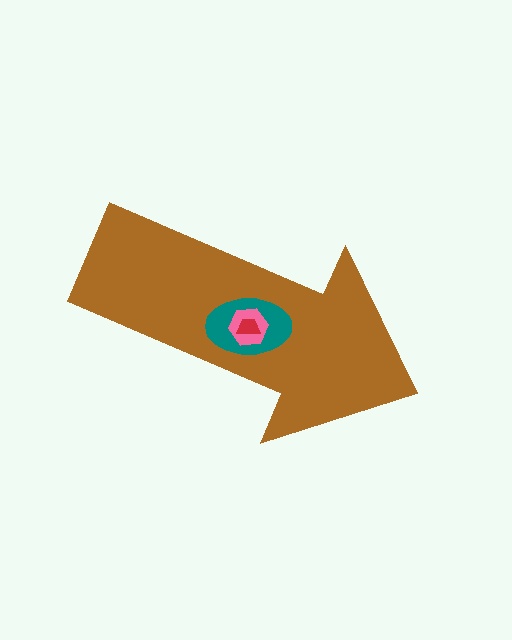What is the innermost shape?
The red trapezoid.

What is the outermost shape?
The brown arrow.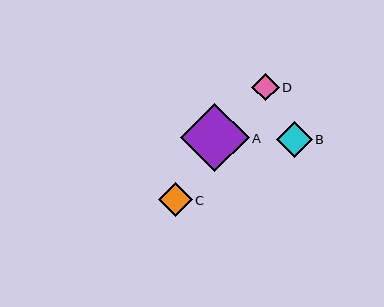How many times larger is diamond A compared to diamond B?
Diamond A is approximately 1.9 times the size of diamond B.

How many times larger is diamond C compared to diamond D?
Diamond C is approximately 1.2 times the size of diamond D.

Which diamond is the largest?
Diamond A is the largest with a size of approximately 69 pixels.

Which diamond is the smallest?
Diamond D is the smallest with a size of approximately 28 pixels.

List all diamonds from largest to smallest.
From largest to smallest: A, B, C, D.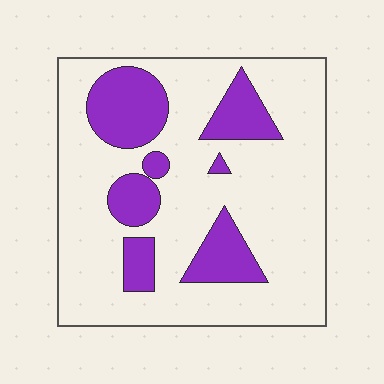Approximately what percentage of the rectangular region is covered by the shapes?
Approximately 25%.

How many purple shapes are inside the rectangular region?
7.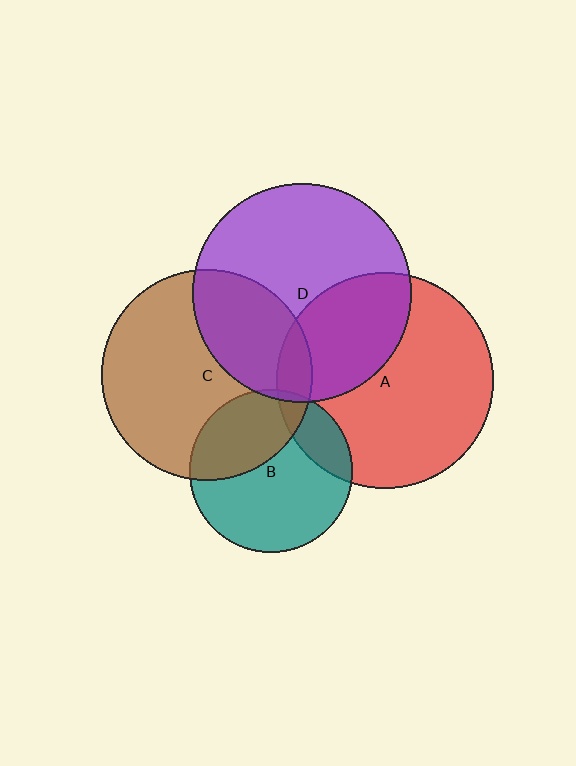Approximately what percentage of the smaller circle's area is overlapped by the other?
Approximately 30%.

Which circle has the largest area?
Circle D (purple).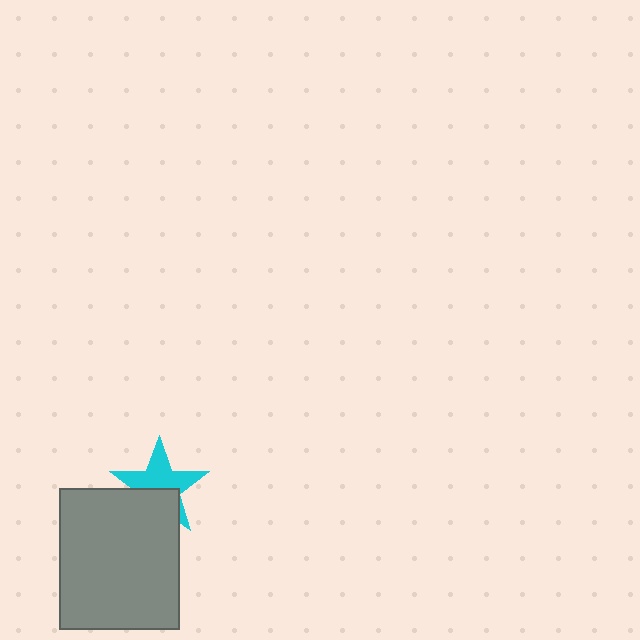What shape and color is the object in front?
The object in front is a gray rectangle.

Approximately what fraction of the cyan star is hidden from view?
Roughly 40% of the cyan star is hidden behind the gray rectangle.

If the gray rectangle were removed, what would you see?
You would see the complete cyan star.